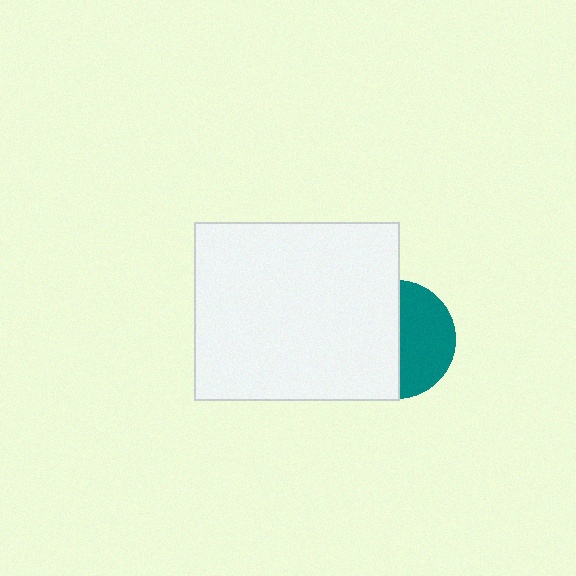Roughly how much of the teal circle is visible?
About half of it is visible (roughly 47%).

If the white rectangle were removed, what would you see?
You would see the complete teal circle.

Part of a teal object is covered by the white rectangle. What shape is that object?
It is a circle.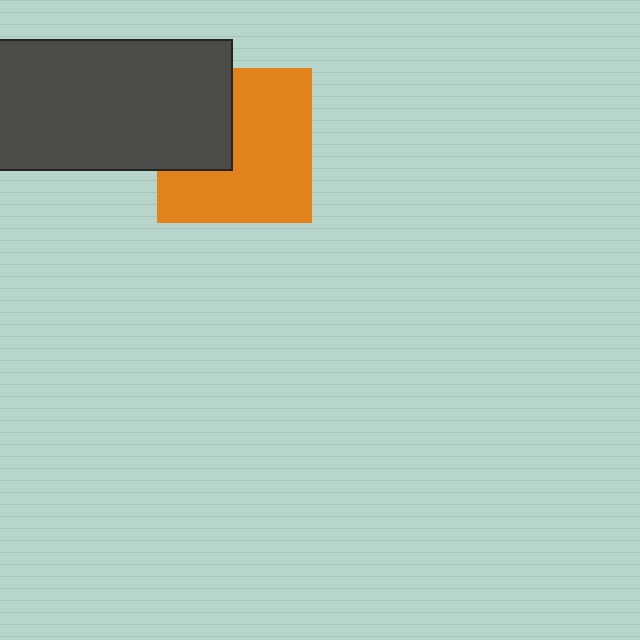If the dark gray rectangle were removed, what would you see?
You would see the complete orange square.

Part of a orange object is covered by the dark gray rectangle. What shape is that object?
It is a square.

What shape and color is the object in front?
The object in front is a dark gray rectangle.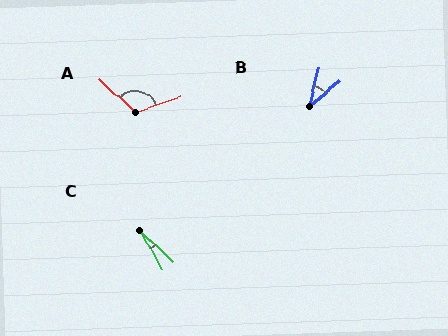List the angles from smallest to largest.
C (17°), B (37°), A (118°).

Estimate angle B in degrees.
Approximately 37 degrees.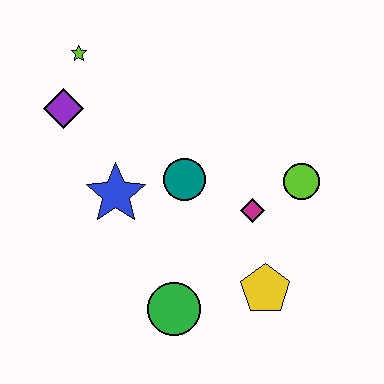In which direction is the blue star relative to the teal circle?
The blue star is to the left of the teal circle.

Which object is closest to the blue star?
The teal circle is closest to the blue star.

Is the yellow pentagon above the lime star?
No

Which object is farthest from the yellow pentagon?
The lime star is farthest from the yellow pentagon.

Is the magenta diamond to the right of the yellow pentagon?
No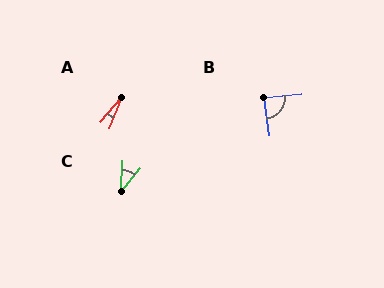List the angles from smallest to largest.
A (18°), C (36°), B (87°).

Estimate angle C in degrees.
Approximately 36 degrees.